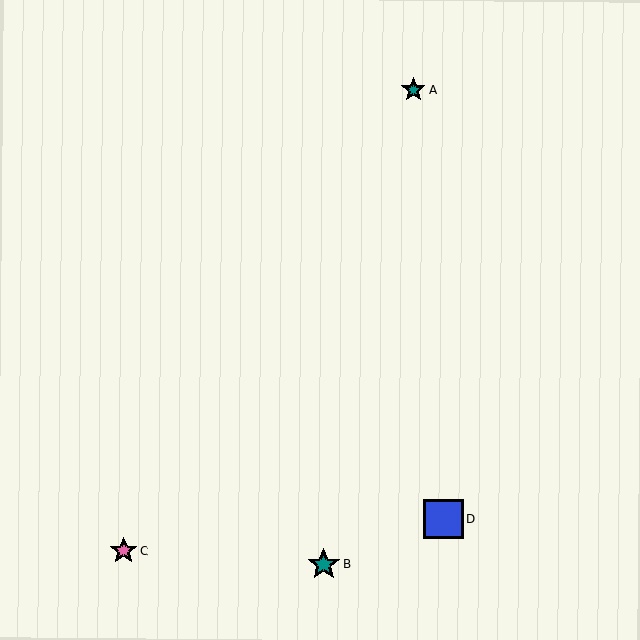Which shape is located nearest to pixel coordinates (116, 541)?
The pink star (labeled C) at (124, 551) is nearest to that location.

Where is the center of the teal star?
The center of the teal star is at (413, 89).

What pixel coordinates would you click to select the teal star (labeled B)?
Click at (324, 564) to select the teal star B.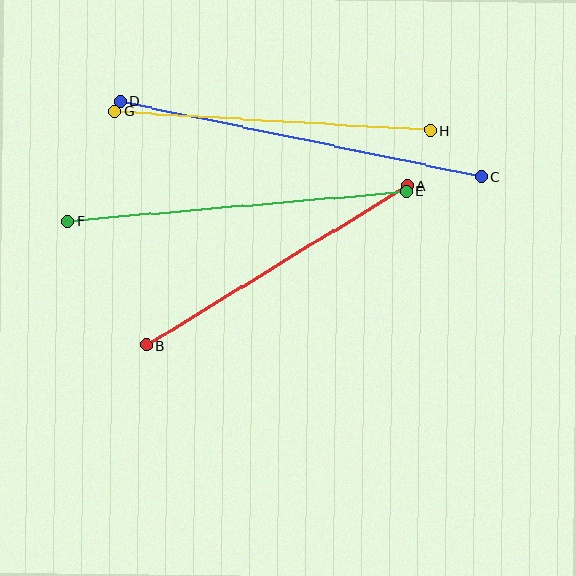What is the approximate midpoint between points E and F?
The midpoint is at approximately (237, 206) pixels.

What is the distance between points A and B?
The distance is approximately 305 pixels.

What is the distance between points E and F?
The distance is approximately 340 pixels.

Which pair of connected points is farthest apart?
Points C and D are farthest apart.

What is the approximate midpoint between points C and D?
The midpoint is at approximately (301, 139) pixels.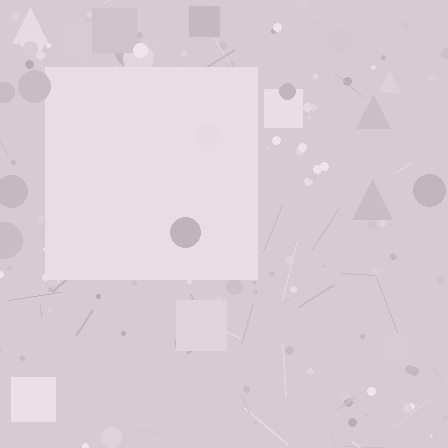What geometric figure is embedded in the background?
A square is embedded in the background.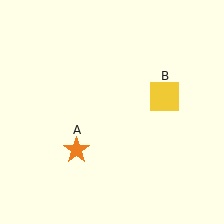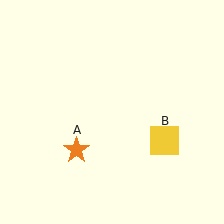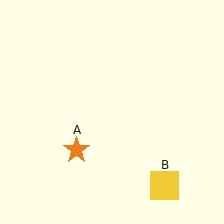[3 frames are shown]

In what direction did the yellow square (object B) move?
The yellow square (object B) moved down.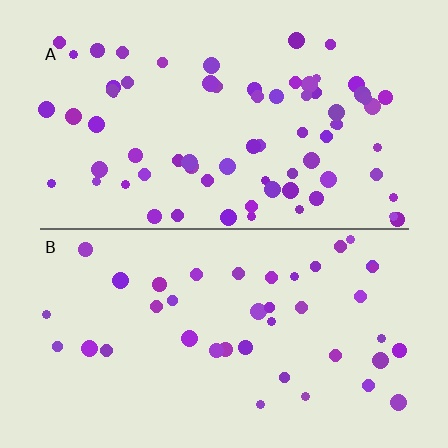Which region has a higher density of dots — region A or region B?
A (the top).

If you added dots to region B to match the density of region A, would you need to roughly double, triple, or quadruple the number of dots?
Approximately double.